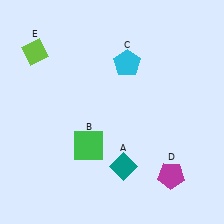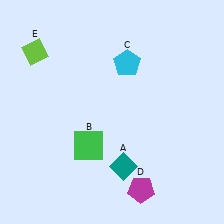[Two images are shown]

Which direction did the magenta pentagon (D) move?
The magenta pentagon (D) moved left.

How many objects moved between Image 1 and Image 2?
1 object moved between the two images.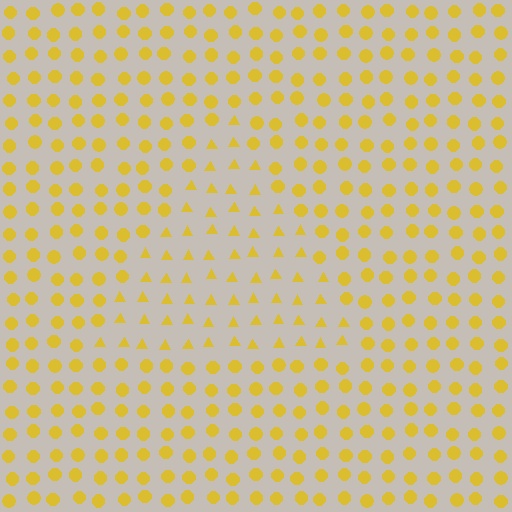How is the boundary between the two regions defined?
The boundary is defined by a change in element shape: triangles inside vs. circles outside. All elements share the same color and spacing.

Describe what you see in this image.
The image is filled with small yellow elements arranged in a uniform grid. A triangle-shaped region contains triangles, while the surrounding area contains circles. The boundary is defined purely by the change in element shape.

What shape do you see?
I see a triangle.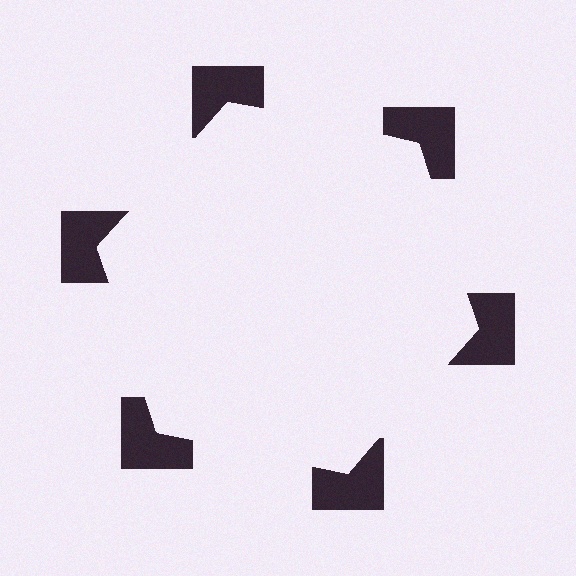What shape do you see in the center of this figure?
An illusory hexagon — its edges are inferred from the aligned wedge cuts in the notched squares, not physically drawn.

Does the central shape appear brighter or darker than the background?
It typically appears slightly brighter than the background, even though no actual brightness change is drawn.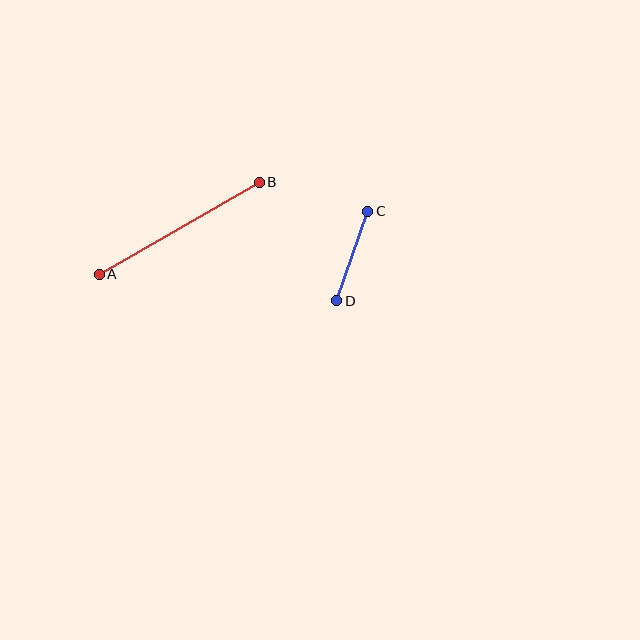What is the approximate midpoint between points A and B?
The midpoint is at approximately (179, 228) pixels.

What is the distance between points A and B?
The distance is approximately 184 pixels.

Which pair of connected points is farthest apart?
Points A and B are farthest apart.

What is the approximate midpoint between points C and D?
The midpoint is at approximately (352, 256) pixels.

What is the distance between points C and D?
The distance is approximately 95 pixels.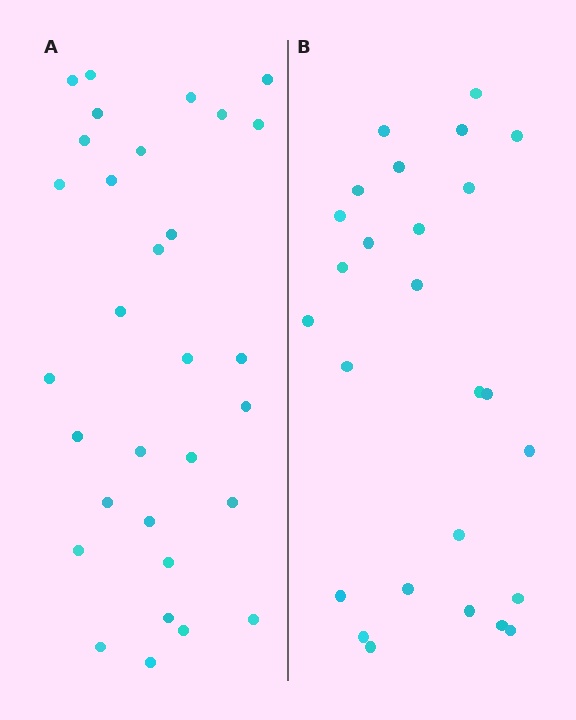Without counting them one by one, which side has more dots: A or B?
Region A (the left region) has more dots.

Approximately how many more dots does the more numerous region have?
Region A has about 5 more dots than region B.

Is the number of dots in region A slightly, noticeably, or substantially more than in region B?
Region A has only slightly more — the two regions are fairly close. The ratio is roughly 1.2 to 1.